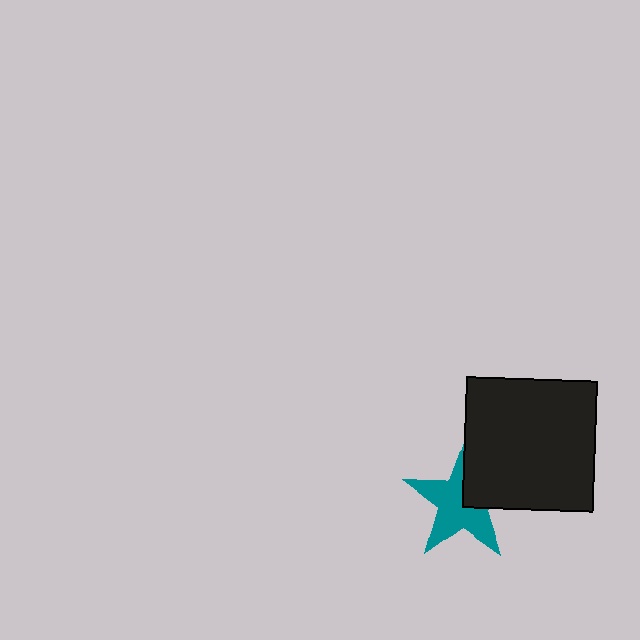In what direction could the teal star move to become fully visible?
The teal star could move toward the lower-left. That would shift it out from behind the black square entirely.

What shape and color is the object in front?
The object in front is a black square.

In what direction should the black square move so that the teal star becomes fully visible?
The black square should move toward the upper-right. That is the shortest direction to clear the overlap and leave the teal star fully visible.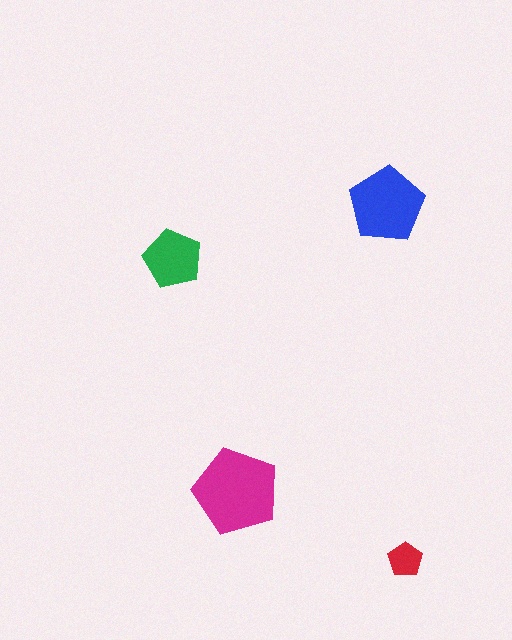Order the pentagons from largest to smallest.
the magenta one, the blue one, the green one, the red one.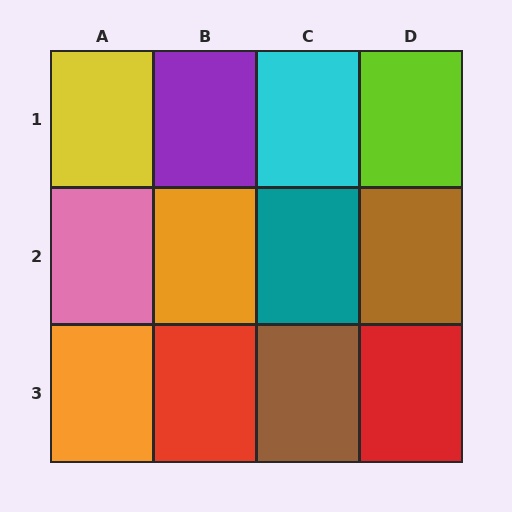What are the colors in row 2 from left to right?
Pink, orange, teal, brown.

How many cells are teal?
1 cell is teal.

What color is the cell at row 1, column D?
Lime.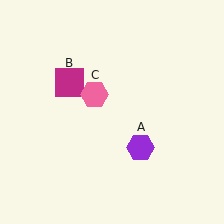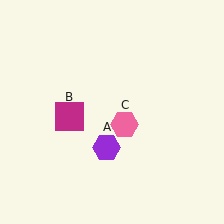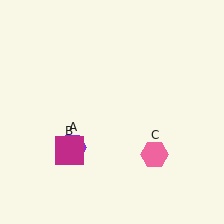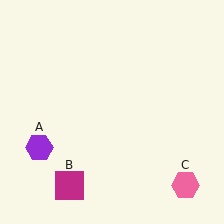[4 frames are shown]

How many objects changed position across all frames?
3 objects changed position: purple hexagon (object A), magenta square (object B), pink hexagon (object C).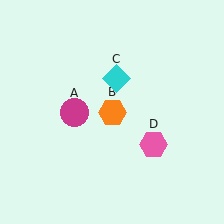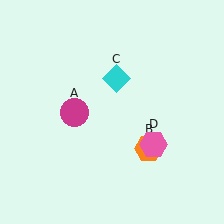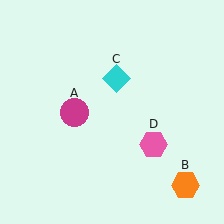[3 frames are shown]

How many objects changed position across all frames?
1 object changed position: orange hexagon (object B).